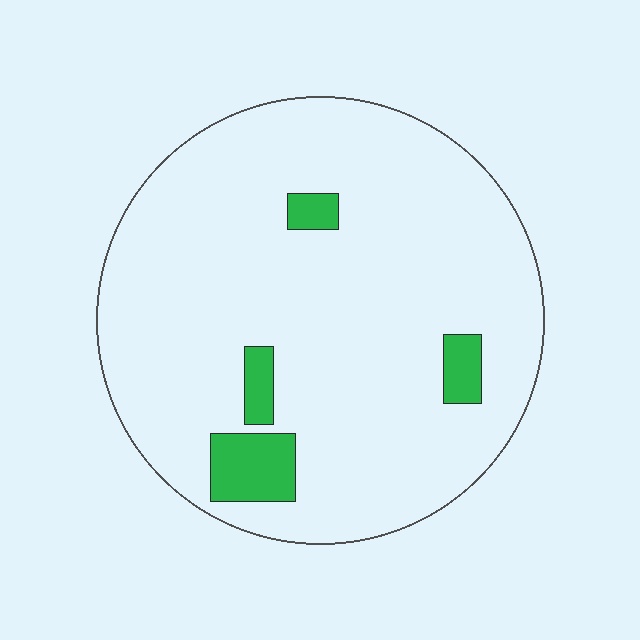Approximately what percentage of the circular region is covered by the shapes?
Approximately 10%.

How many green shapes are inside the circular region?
4.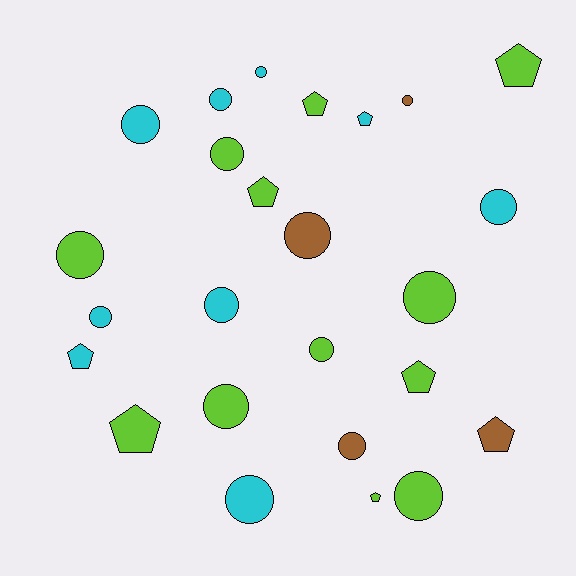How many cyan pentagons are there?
There are 2 cyan pentagons.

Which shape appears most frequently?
Circle, with 16 objects.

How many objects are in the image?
There are 25 objects.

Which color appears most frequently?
Lime, with 12 objects.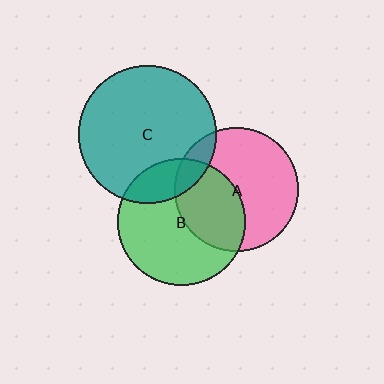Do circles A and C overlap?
Yes.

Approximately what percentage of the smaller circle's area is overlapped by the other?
Approximately 10%.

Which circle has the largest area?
Circle C (teal).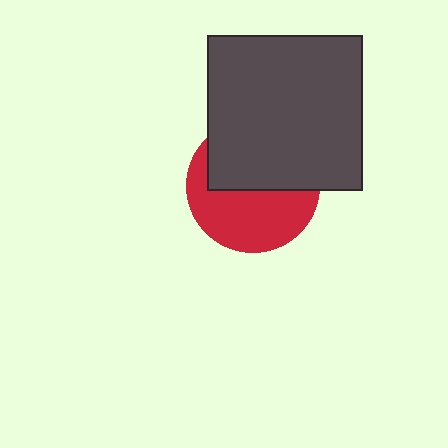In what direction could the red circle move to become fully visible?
The red circle could move down. That would shift it out from behind the dark gray square entirely.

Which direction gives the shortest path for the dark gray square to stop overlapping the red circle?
Moving up gives the shortest separation.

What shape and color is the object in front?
The object in front is a dark gray square.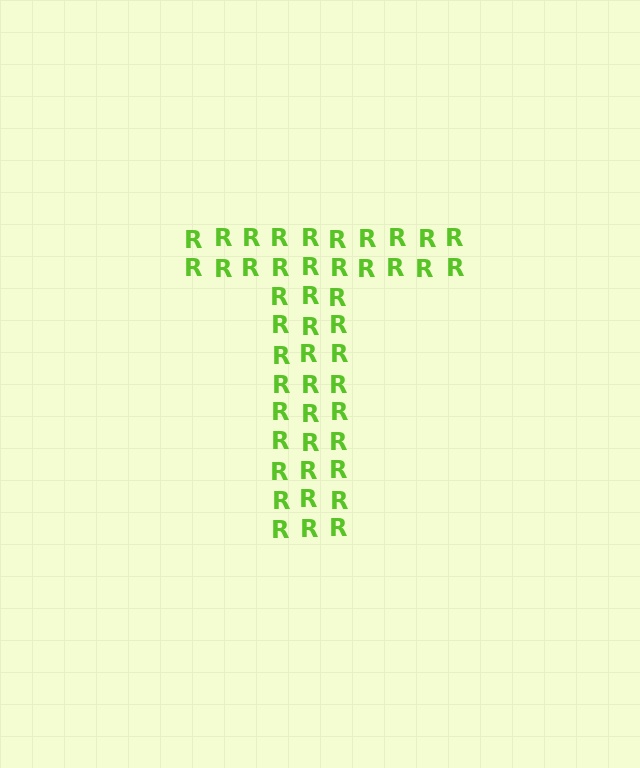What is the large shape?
The large shape is the letter T.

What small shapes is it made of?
It is made of small letter R's.